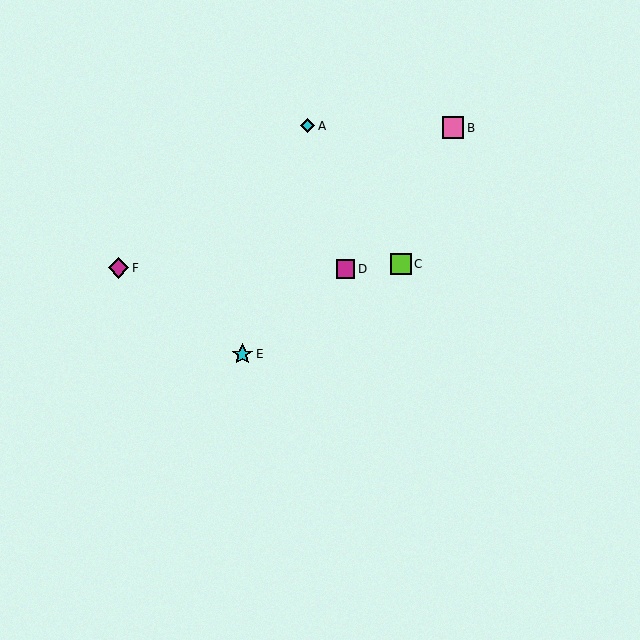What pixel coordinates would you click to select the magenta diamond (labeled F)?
Click at (118, 268) to select the magenta diamond F.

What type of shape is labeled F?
Shape F is a magenta diamond.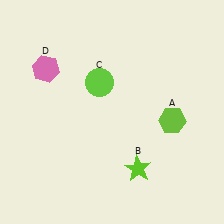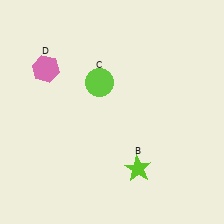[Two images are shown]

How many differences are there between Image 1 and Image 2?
There is 1 difference between the two images.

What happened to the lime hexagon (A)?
The lime hexagon (A) was removed in Image 2. It was in the bottom-right area of Image 1.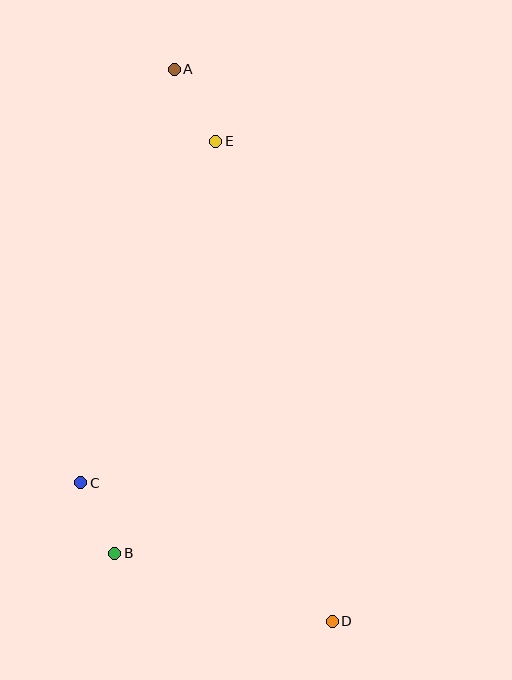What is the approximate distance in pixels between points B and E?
The distance between B and E is approximately 425 pixels.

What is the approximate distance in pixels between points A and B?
The distance between A and B is approximately 488 pixels.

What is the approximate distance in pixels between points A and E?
The distance between A and E is approximately 83 pixels.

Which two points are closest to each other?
Points B and C are closest to each other.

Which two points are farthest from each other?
Points A and D are farthest from each other.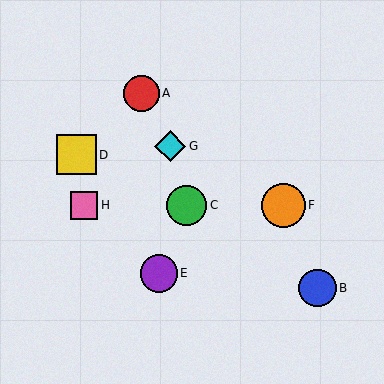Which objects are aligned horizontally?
Objects C, F, H are aligned horizontally.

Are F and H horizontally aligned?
Yes, both are at y≈205.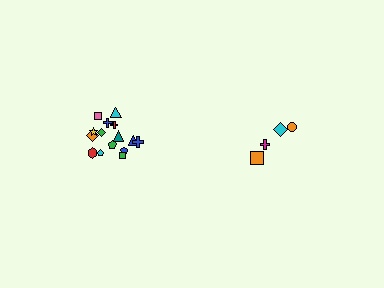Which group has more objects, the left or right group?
The left group.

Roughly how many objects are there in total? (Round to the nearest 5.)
Roughly 20 objects in total.